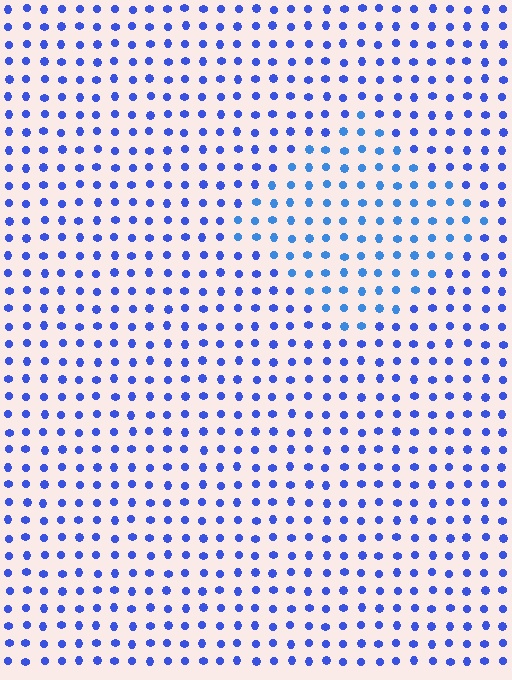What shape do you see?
I see a diamond.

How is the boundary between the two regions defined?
The boundary is defined purely by a slight shift in hue (about 21 degrees). Spacing, size, and orientation are identical on both sides.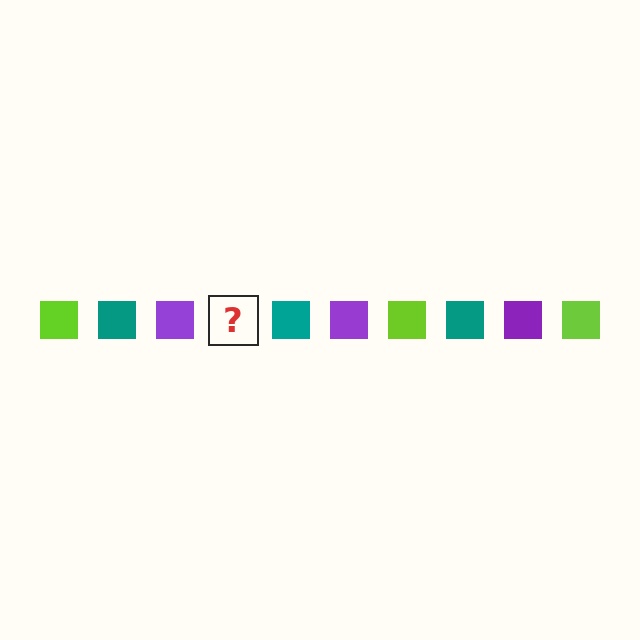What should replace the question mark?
The question mark should be replaced with a lime square.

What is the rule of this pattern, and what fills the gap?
The rule is that the pattern cycles through lime, teal, purple squares. The gap should be filled with a lime square.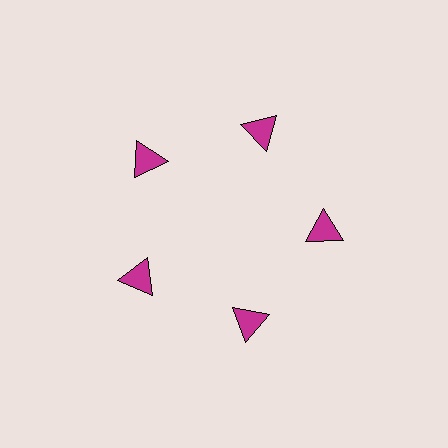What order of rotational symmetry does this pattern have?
This pattern has 5-fold rotational symmetry.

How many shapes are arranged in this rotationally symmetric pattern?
There are 5 shapes, arranged in 5 groups of 1.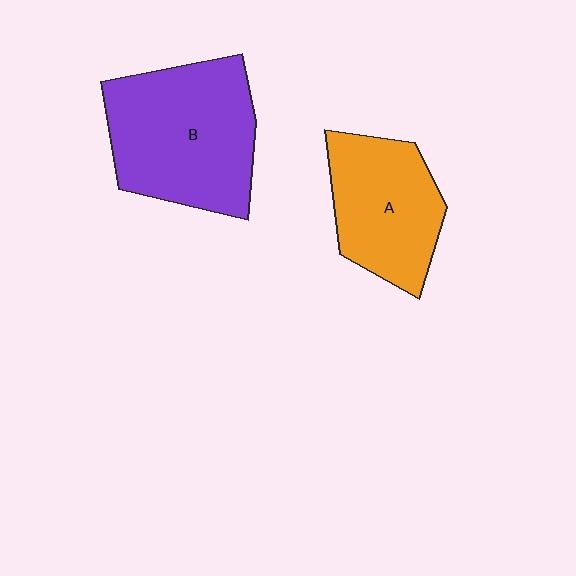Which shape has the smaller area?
Shape A (orange).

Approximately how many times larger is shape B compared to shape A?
Approximately 1.4 times.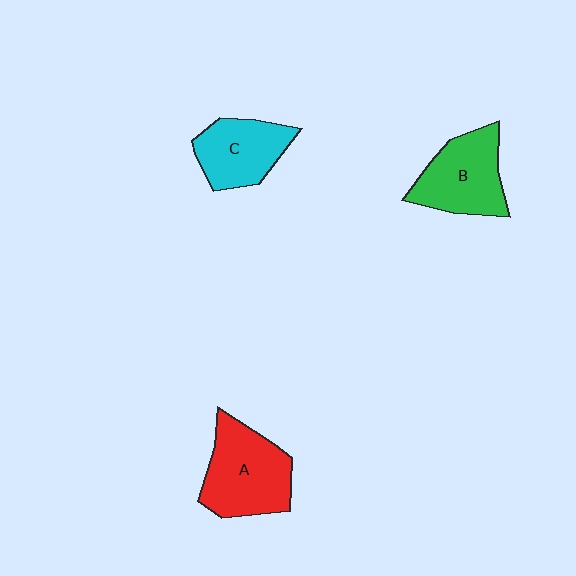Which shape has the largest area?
Shape A (red).